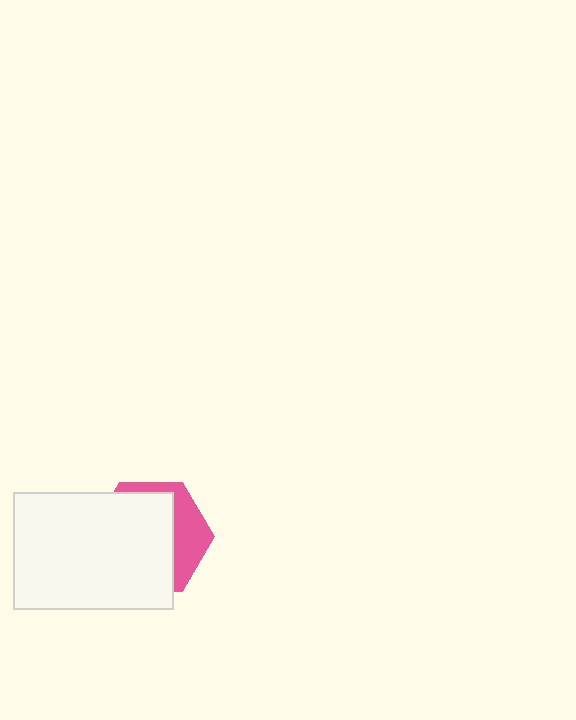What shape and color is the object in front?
The object in front is a white rectangle.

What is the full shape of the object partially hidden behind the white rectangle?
The partially hidden object is a pink hexagon.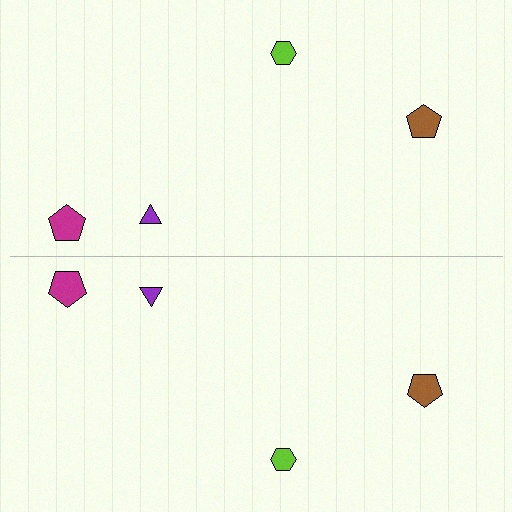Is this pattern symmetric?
Yes, this pattern has bilateral (reflection) symmetry.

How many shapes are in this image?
There are 8 shapes in this image.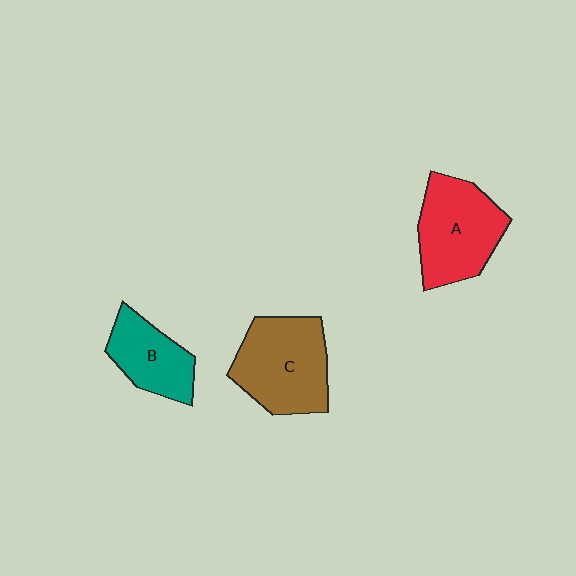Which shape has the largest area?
Shape C (brown).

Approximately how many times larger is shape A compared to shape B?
Approximately 1.4 times.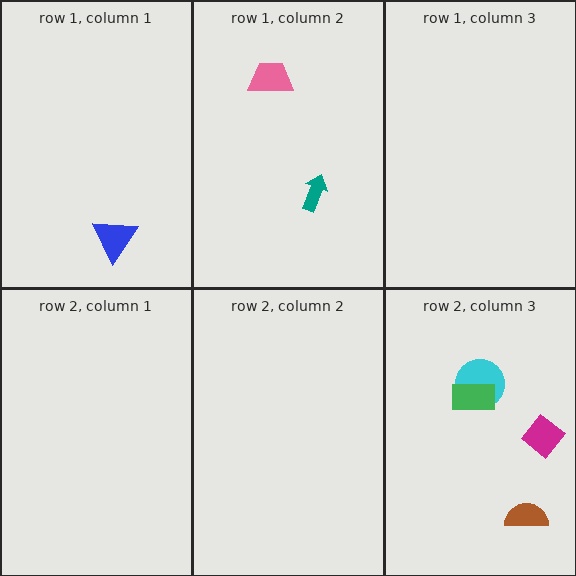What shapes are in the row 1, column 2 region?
The teal arrow, the pink trapezoid.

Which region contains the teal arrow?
The row 1, column 2 region.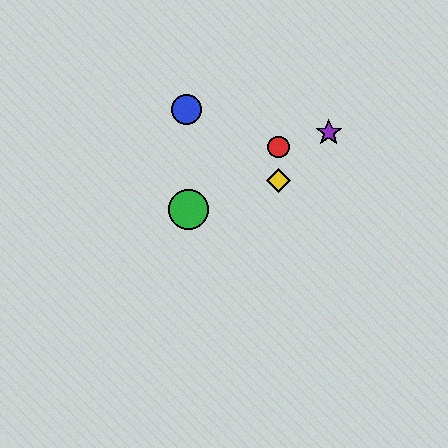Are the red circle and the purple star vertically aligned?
No, the red circle is at x≈278 and the purple star is at x≈329.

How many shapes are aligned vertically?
2 shapes (the red circle, the yellow diamond) are aligned vertically.